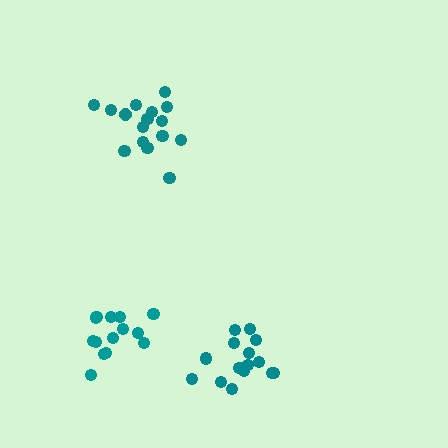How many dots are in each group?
Group 1: 17 dots, Group 2: 16 dots, Group 3: 14 dots (47 total).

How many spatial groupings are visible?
There are 3 spatial groupings.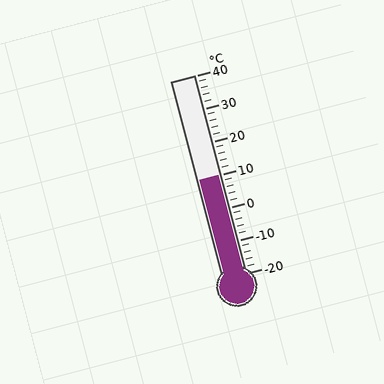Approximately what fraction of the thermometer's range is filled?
The thermometer is filled to approximately 50% of its range.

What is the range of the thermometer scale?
The thermometer scale ranges from -20°C to 40°C.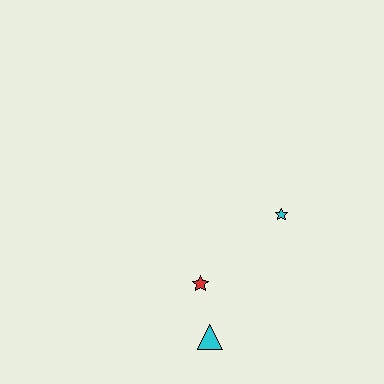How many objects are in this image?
There are 3 objects.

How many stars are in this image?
There are 2 stars.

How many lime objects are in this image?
There are no lime objects.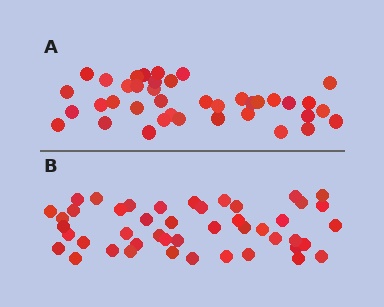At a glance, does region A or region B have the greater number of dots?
Region B (the bottom region) has more dots.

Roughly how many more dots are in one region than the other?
Region B has roughly 8 or so more dots than region A.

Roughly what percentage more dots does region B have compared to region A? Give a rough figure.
About 20% more.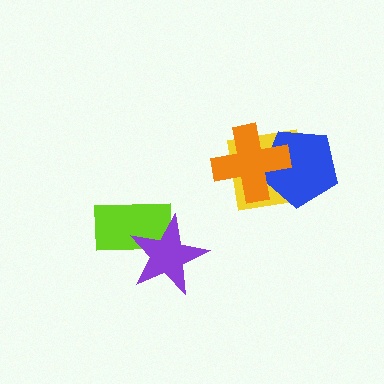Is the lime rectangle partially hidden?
Yes, it is partially covered by another shape.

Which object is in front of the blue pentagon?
The orange cross is in front of the blue pentagon.